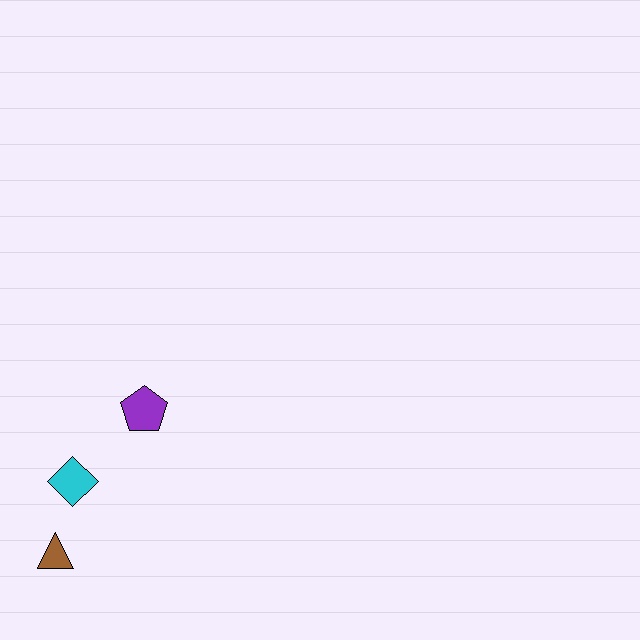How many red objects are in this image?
There are no red objects.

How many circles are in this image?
There are no circles.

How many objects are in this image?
There are 3 objects.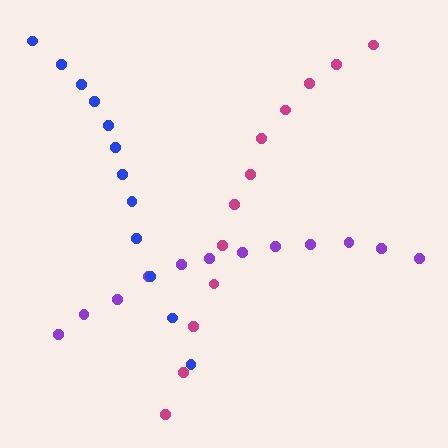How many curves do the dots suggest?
There are 3 distinct paths.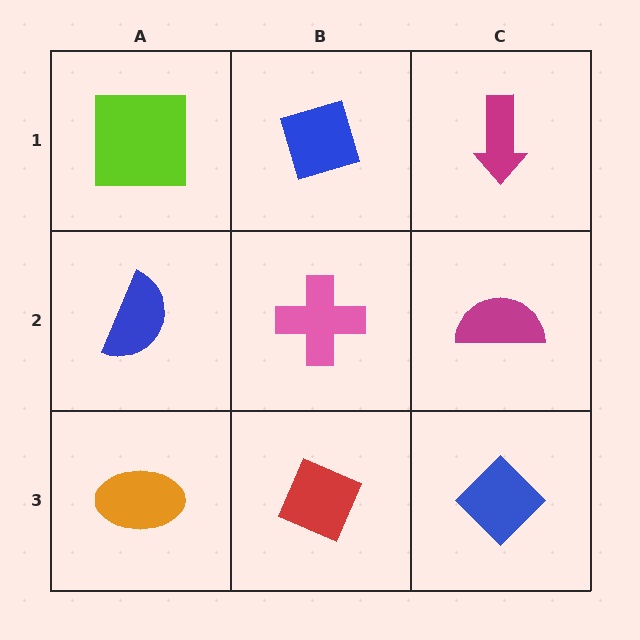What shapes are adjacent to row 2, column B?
A blue diamond (row 1, column B), a red diamond (row 3, column B), a blue semicircle (row 2, column A), a magenta semicircle (row 2, column C).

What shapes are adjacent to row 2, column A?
A lime square (row 1, column A), an orange ellipse (row 3, column A), a pink cross (row 2, column B).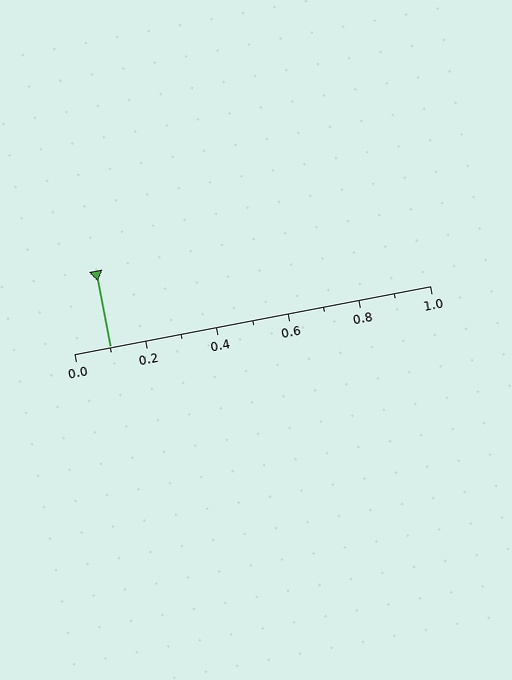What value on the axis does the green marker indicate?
The marker indicates approximately 0.1.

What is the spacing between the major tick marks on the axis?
The major ticks are spaced 0.2 apart.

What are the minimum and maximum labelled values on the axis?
The axis runs from 0.0 to 1.0.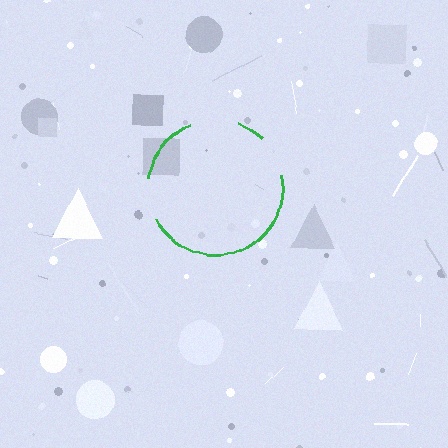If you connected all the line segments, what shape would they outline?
They would outline a circle.